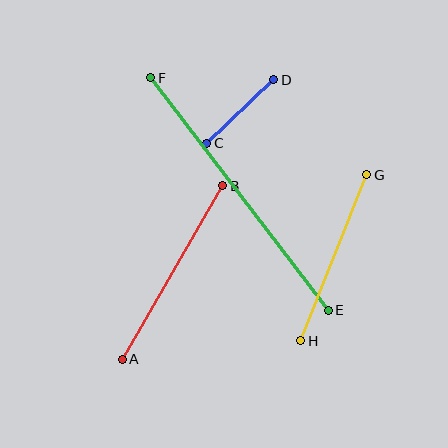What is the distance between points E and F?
The distance is approximately 293 pixels.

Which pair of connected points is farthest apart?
Points E and F are farthest apart.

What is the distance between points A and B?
The distance is approximately 200 pixels.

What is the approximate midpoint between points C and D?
The midpoint is at approximately (240, 111) pixels.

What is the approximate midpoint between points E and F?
The midpoint is at approximately (239, 194) pixels.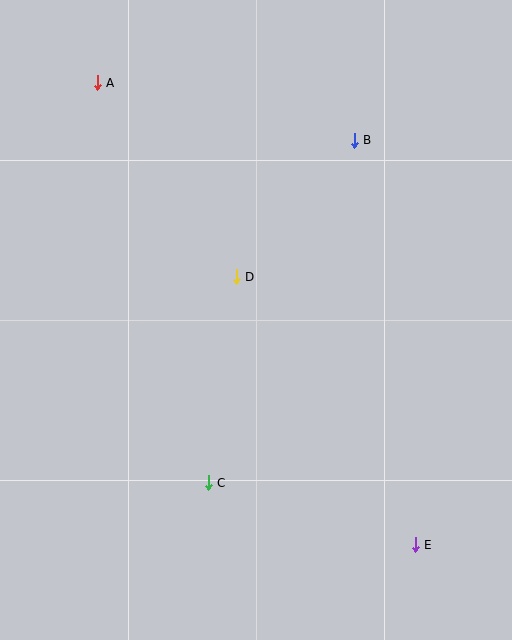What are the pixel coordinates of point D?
Point D is at (236, 277).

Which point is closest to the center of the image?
Point D at (236, 277) is closest to the center.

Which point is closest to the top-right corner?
Point B is closest to the top-right corner.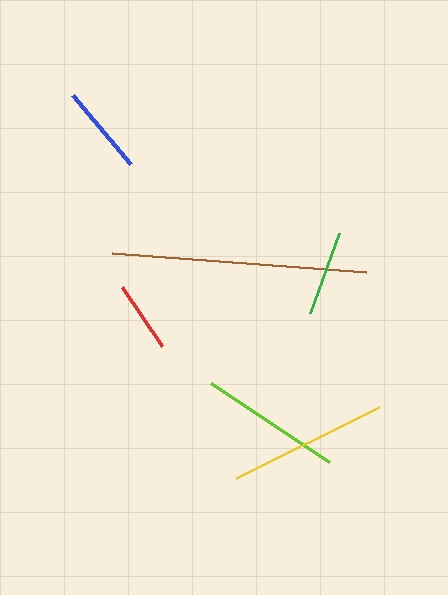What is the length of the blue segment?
The blue segment is approximately 90 pixels long.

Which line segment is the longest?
The brown line is the longest at approximately 255 pixels.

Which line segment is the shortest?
The red line is the shortest at approximately 72 pixels.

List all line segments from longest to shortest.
From longest to shortest: brown, yellow, lime, blue, green, red.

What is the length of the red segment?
The red segment is approximately 72 pixels long.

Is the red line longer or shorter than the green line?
The green line is longer than the red line.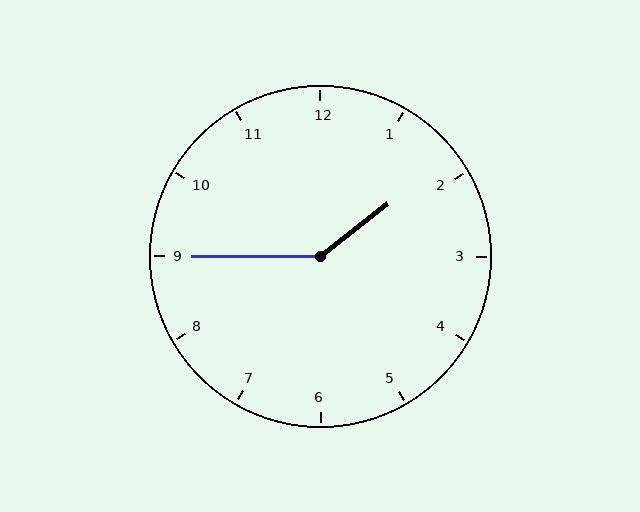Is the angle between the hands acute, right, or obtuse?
It is obtuse.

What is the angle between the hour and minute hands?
Approximately 142 degrees.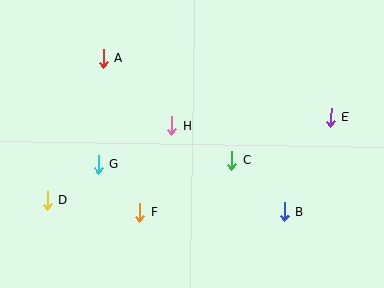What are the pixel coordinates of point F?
Point F is at (140, 212).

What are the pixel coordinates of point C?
Point C is at (231, 160).